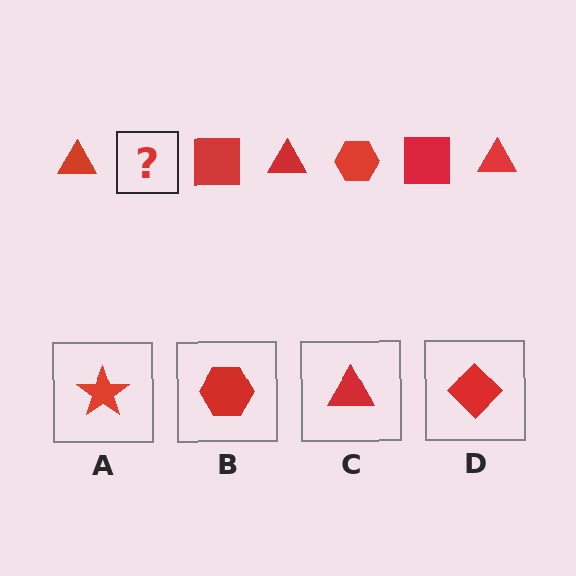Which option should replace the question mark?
Option B.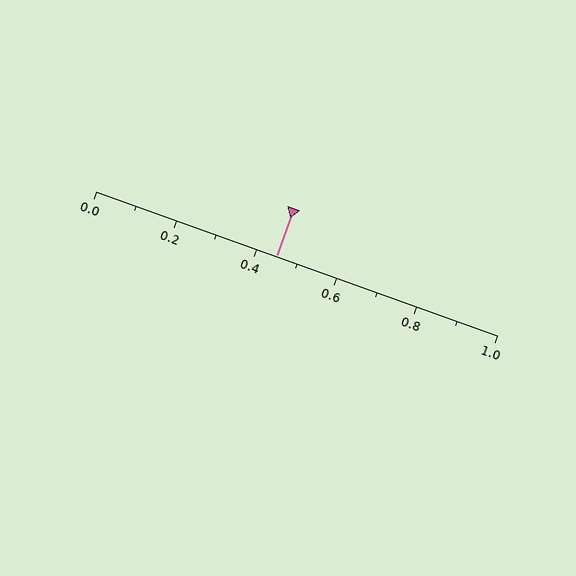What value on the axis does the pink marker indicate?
The marker indicates approximately 0.45.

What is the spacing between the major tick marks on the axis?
The major ticks are spaced 0.2 apart.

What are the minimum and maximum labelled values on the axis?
The axis runs from 0.0 to 1.0.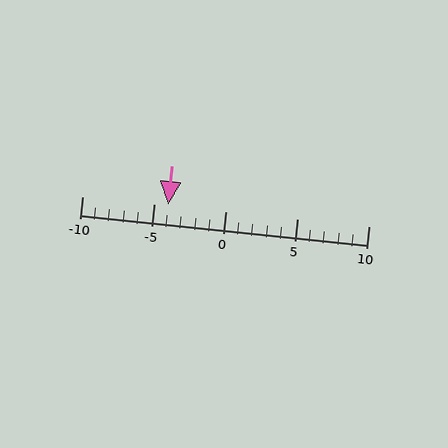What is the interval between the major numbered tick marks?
The major tick marks are spaced 5 units apart.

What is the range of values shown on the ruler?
The ruler shows values from -10 to 10.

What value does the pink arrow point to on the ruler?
The pink arrow points to approximately -4.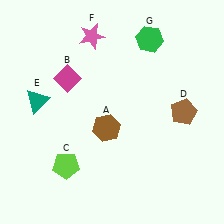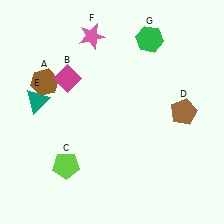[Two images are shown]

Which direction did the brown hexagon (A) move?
The brown hexagon (A) moved left.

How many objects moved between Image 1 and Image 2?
1 object moved between the two images.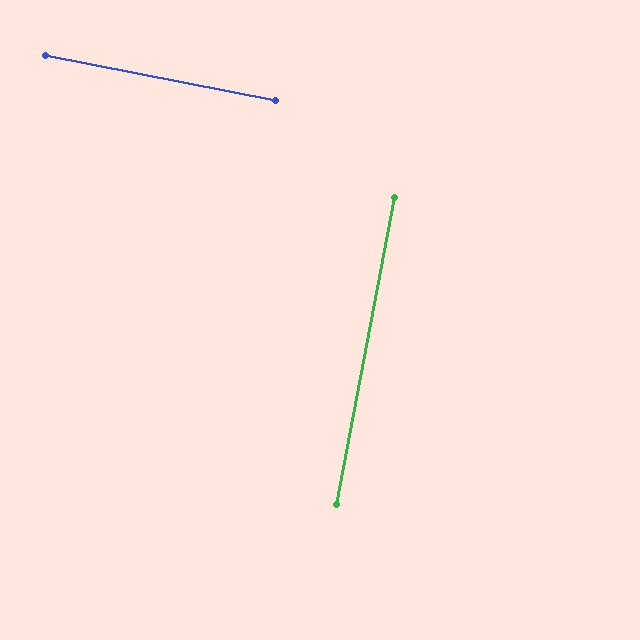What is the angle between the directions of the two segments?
Approximately 90 degrees.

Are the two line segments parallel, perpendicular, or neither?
Perpendicular — they meet at approximately 90°.